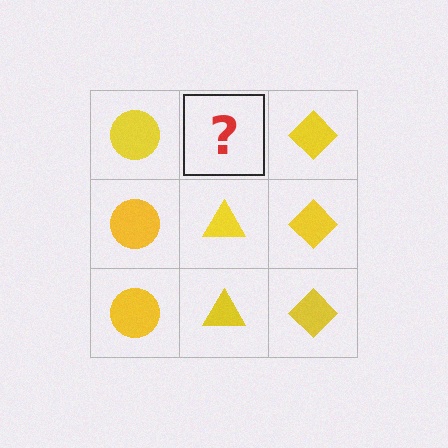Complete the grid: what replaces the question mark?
The question mark should be replaced with a yellow triangle.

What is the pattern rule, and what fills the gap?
The rule is that each column has a consistent shape. The gap should be filled with a yellow triangle.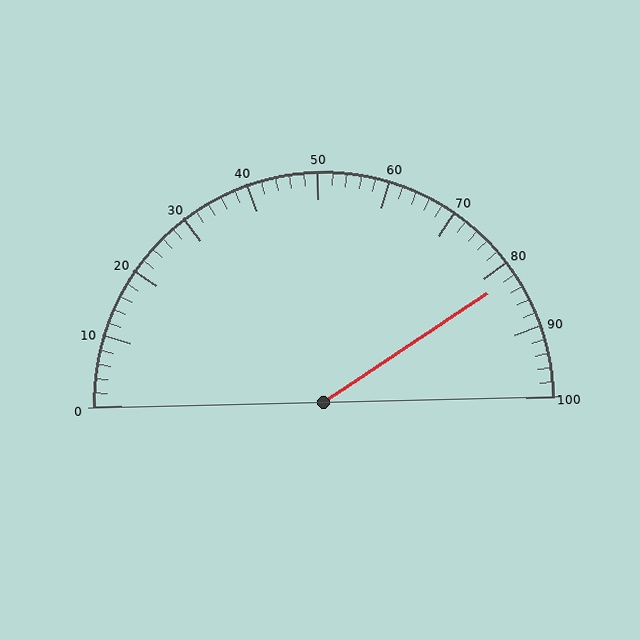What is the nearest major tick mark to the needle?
The nearest major tick mark is 80.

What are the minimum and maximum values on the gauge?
The gauge ranges from 0 to 100.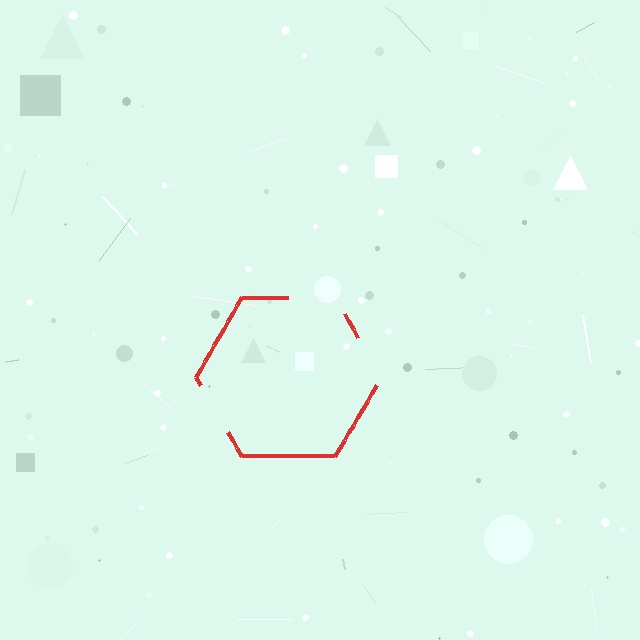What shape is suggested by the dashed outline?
The dashed outline suggests a hexagon.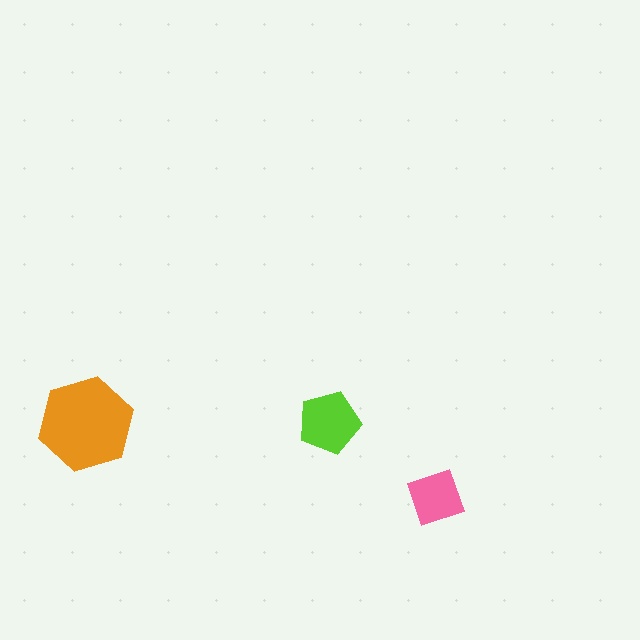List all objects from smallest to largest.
The pink diamond, the lime pentagon, the orange hexagon.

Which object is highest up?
The lime pentagon is topmost.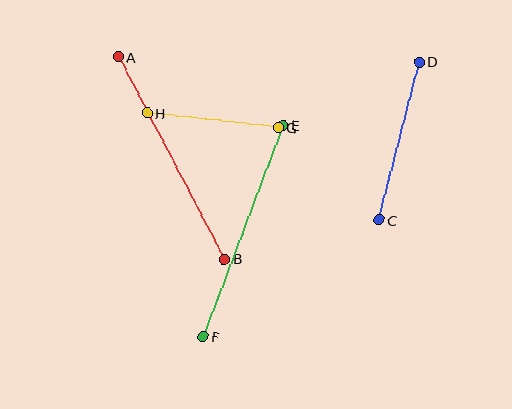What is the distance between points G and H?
The distance is approximately 132 pixels.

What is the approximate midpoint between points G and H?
The midpoint is at approximately (213, 121) pixels.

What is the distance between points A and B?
The distance is approximately 228 pixels.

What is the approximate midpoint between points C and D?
The midpoint is at approximately (399, 141) pixels.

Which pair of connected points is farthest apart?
Points A and B are farthest apart.